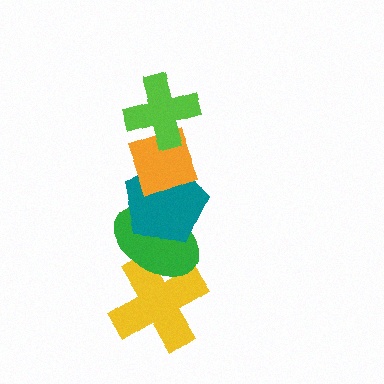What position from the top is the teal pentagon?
The teal pentagon is 3rd from the top.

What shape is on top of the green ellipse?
The teal pentagon is on top of the green ellipse.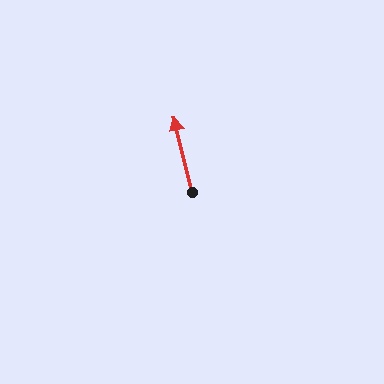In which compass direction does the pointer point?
North.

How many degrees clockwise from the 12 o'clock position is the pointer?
Approximately 346 degrees.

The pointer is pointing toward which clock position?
Roughly 12 o'clock.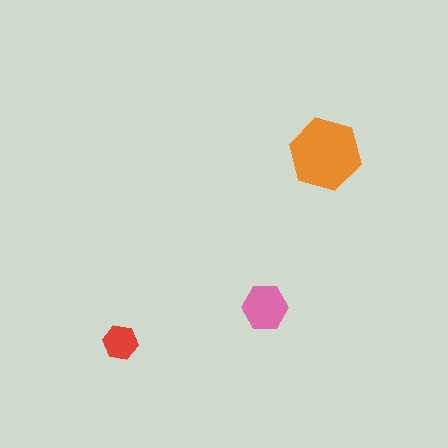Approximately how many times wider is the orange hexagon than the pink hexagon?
About 1.5 times wider.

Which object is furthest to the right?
The orange hexagon is rightmost.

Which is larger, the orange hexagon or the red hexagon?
The orange one.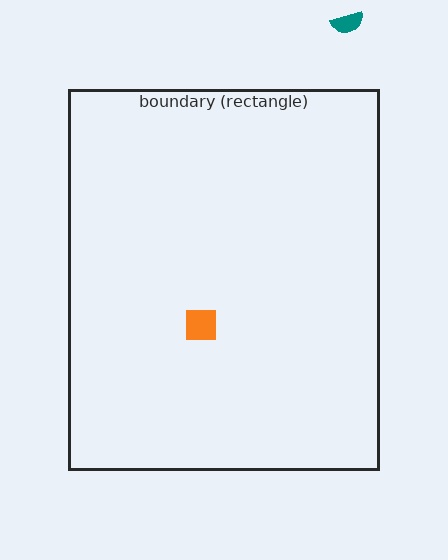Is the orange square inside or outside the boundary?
Inside.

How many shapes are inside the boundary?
1 inside, 1 outside.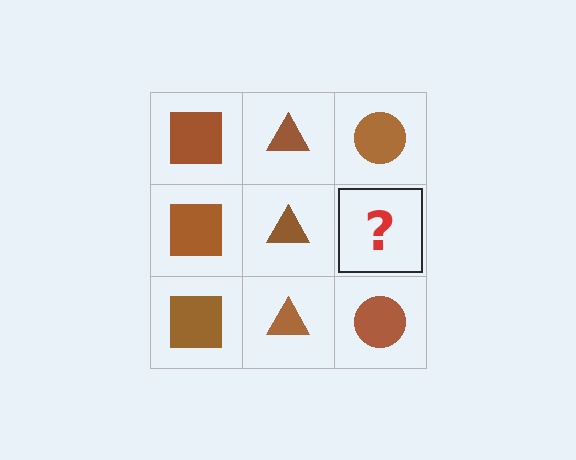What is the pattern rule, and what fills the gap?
The rule is that each column has a consistent shape. The gap should be filled with a brown circle.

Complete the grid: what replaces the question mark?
The question mark should be replaced with a brown circle.